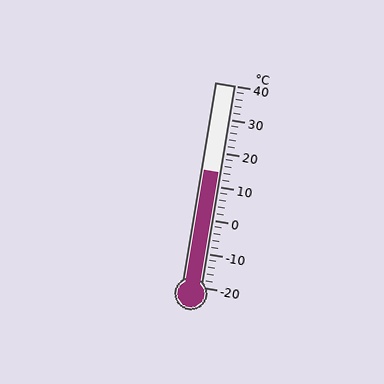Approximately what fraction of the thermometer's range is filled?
The thermometer is filled to approximately 55% of its range.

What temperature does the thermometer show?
The thermometer shows approximately 14°C.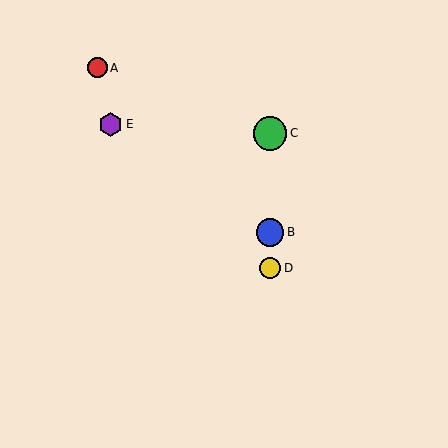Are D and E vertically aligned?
No, D is at x≈270 and E is at x≈110.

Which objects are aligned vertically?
Objects B, C, D are aligned vertically.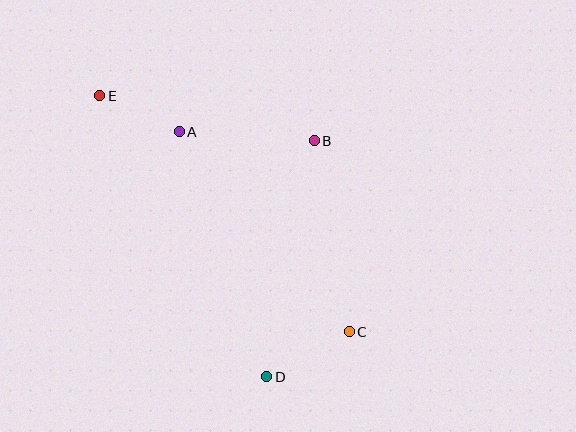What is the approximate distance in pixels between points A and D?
The distance between A and D is approximately 260 pixels.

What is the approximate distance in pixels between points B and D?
The distance between B and D is approximately 241 pixels.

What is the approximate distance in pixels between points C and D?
The distance between C and D is approximately 94 pixels.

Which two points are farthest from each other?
Points C and E are farthest from each other.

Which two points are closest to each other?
Points A and E are closest to each other.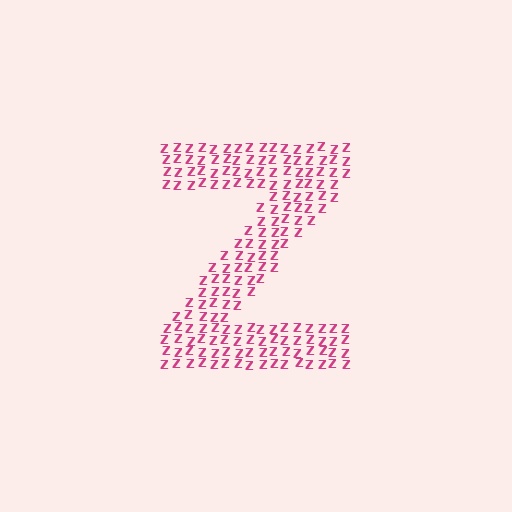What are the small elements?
The small elements are letter Z's.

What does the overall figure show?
The overall figure shows the letter Z.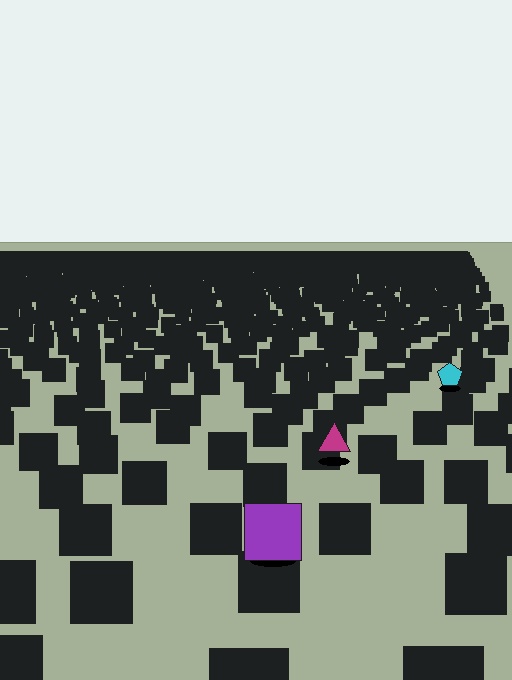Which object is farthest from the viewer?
The cyan pentagon is farthest from the viewer. It appears smaller and the ground texture around it is denser.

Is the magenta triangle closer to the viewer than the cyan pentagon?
Yes. The magenta triangle is closer — you can tell from the texture gradient: the ground texture is coarser near it.